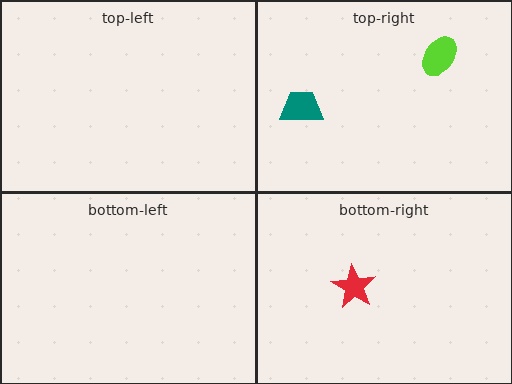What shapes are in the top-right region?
The lime ellipse, the teal trapezoid.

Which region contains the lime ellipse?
The top-right region.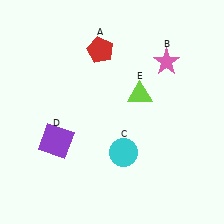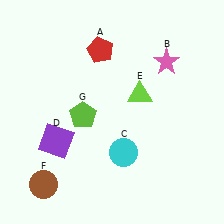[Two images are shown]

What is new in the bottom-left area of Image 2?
A lime pentagon (G) was added in the bottom-left area of Image 2.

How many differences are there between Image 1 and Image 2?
There are 2 differences between the two images.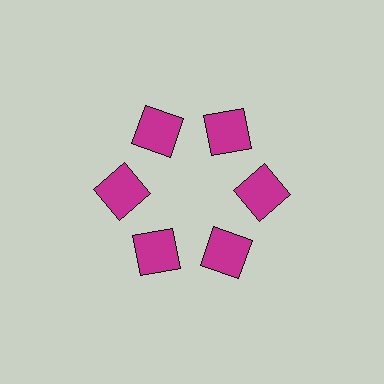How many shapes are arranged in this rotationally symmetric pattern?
There are 6 shapes, arranged in 6 groups of 1.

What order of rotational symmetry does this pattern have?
This pattern has 6-fold rotational symmetry.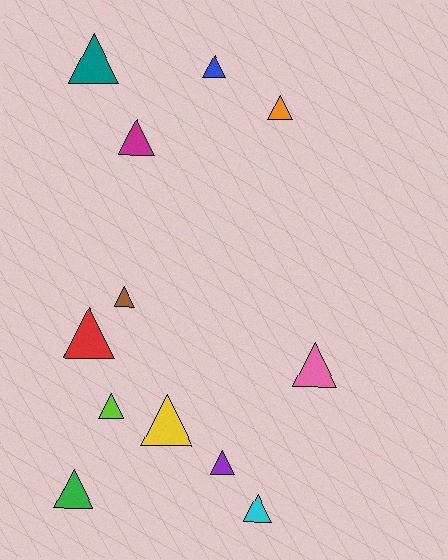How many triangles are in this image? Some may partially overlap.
There are 12 triangles.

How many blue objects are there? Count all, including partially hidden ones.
There is 1 blue object.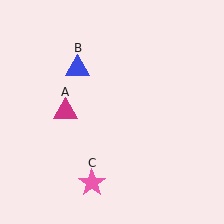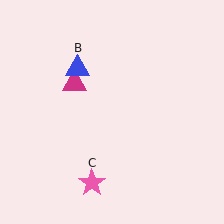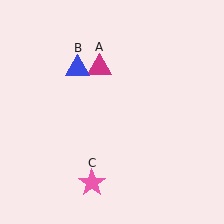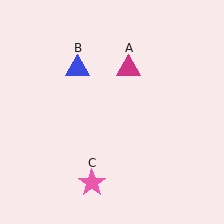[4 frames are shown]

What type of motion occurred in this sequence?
The magenta triangle (object A) rotated clockwise around the center of the scene.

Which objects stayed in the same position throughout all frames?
Blue triangle (object B) and pink star (object C) remained stationary.